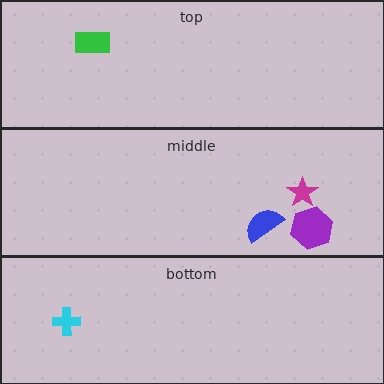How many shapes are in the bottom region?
1.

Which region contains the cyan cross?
The bottom region.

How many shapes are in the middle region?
3.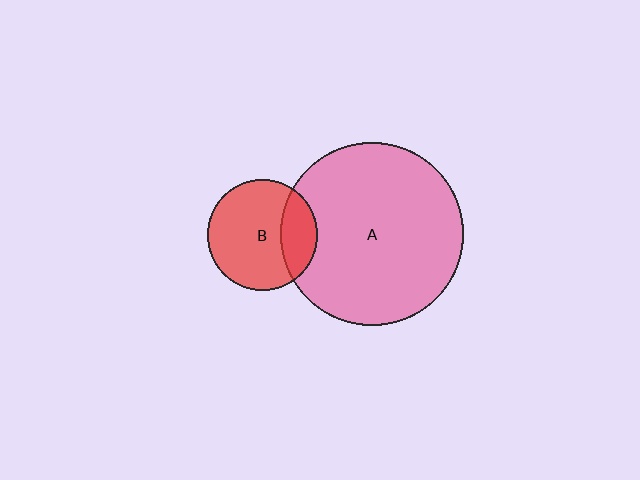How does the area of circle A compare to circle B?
Approximately 2.7 times.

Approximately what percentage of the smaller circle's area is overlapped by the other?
Approximately 25%.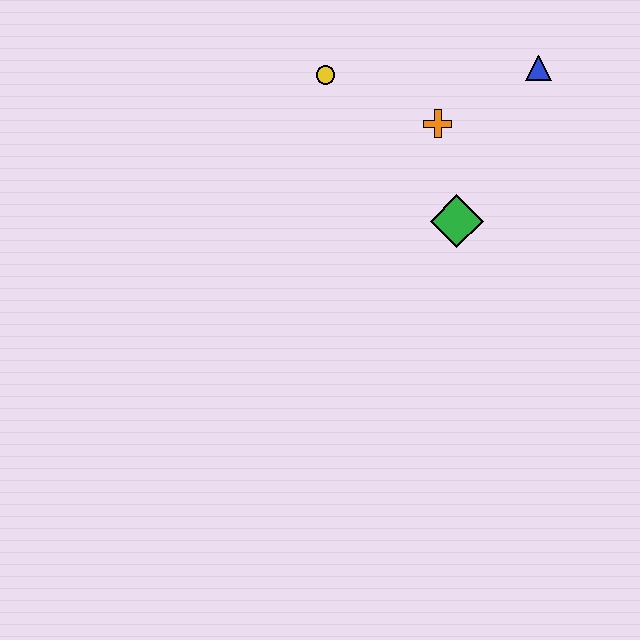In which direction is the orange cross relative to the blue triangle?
The orange cross is to the left of the blue triangle.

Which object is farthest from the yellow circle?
The blue triangle is farthest from the yellow circle.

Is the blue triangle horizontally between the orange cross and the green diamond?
No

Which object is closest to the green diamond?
The orange cross is closest to the green diamond.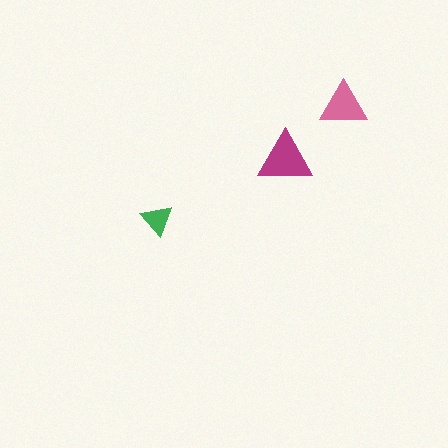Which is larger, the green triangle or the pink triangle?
The pink one.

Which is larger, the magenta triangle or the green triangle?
The magenta one.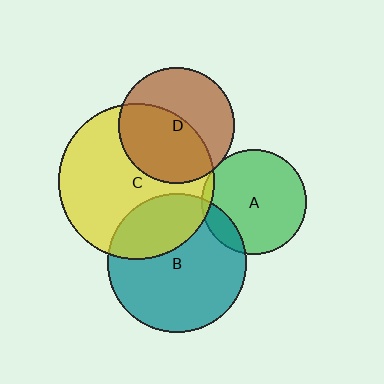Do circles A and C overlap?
Yes.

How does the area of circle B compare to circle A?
Approximately 1.7 times.